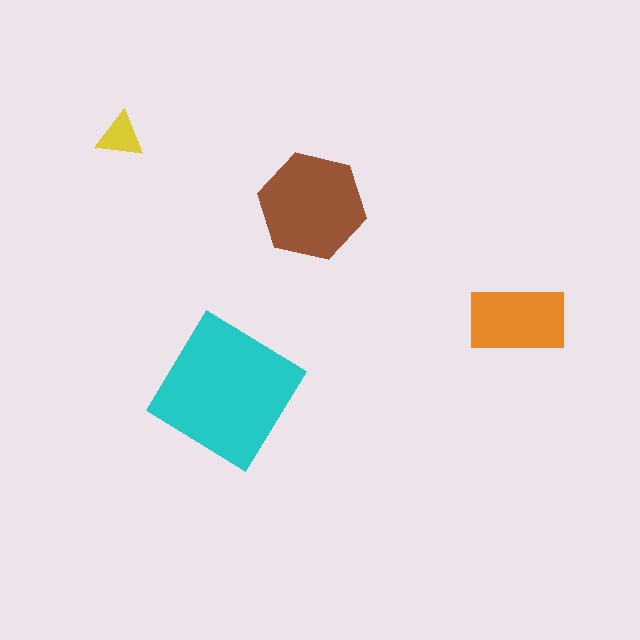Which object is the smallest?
The yellow triangle.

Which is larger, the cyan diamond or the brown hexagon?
The cyan diamond.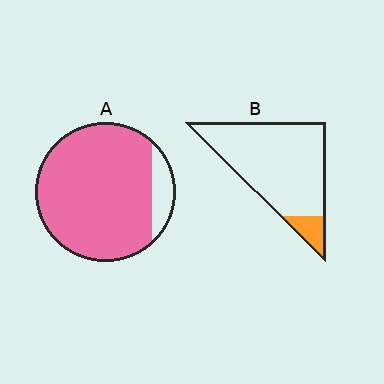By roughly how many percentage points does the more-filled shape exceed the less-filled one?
By roughly 80 percentage points (A over B).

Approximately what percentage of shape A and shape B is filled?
A is approximately 90% and B is approximately 10%.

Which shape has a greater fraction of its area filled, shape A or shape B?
Shape A.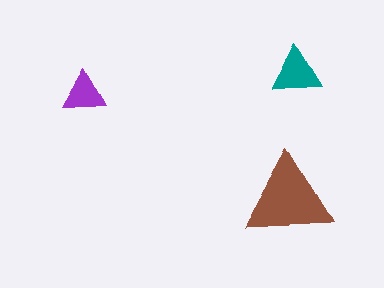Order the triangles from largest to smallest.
the brown one, the teal one, the purple one.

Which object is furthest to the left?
The purple triangle is leftmost.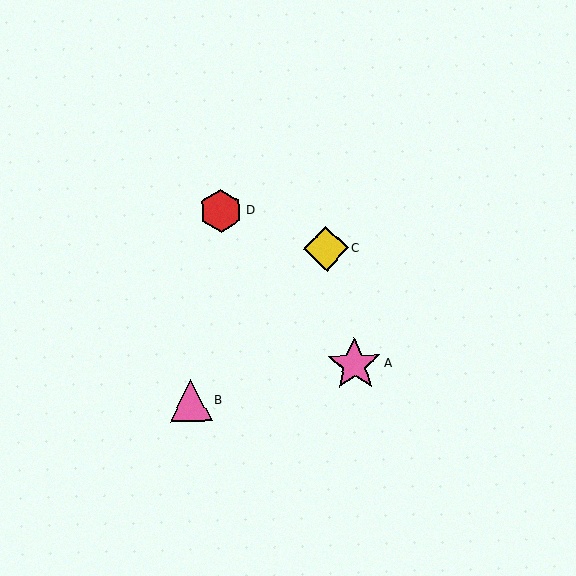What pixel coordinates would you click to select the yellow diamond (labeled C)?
Click at (326, 249) to select the yellow diamond C.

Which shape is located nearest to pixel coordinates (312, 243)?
The yellow diamond (labeled C) at (326, 249) is nearest to that location.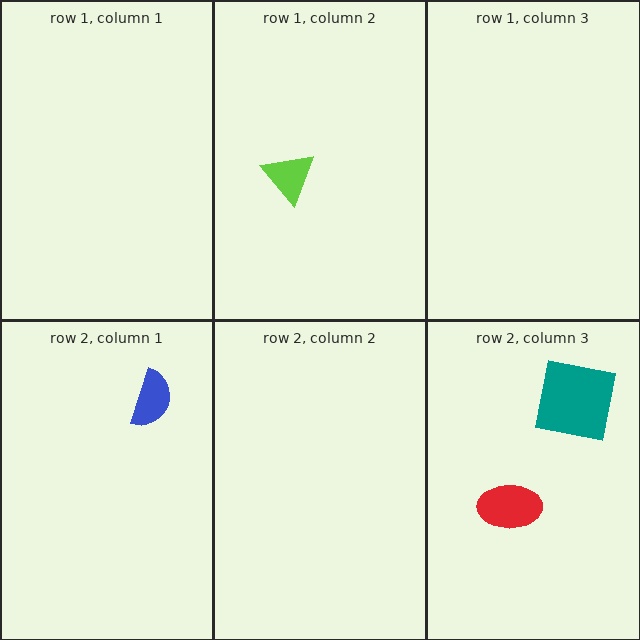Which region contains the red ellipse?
The row 2, column 3 region.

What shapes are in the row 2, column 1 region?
The blue semicircle.